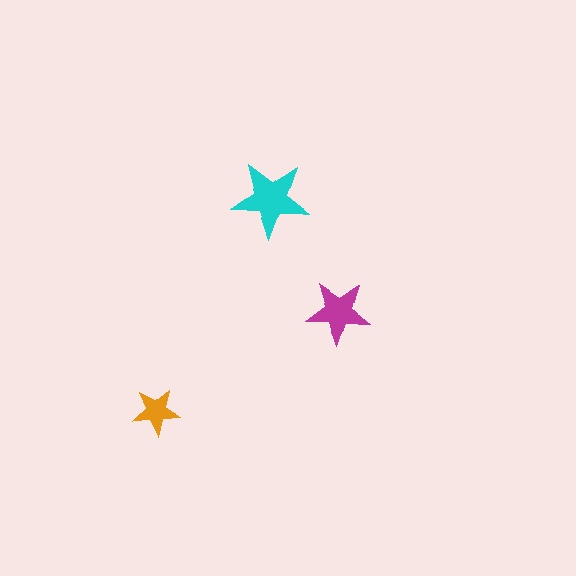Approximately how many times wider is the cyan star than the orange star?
About 1.5 times wider.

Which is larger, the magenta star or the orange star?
The magenta one.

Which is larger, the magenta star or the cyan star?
The cyan one.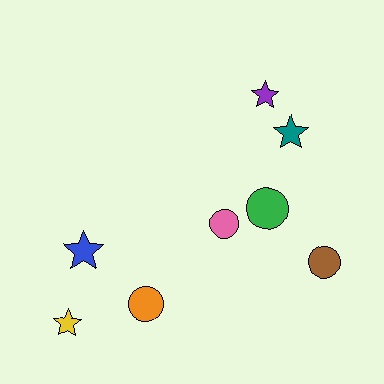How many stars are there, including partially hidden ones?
There are 4 stars.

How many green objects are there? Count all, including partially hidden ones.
There is 1 green object.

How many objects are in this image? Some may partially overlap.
There are 8 objects.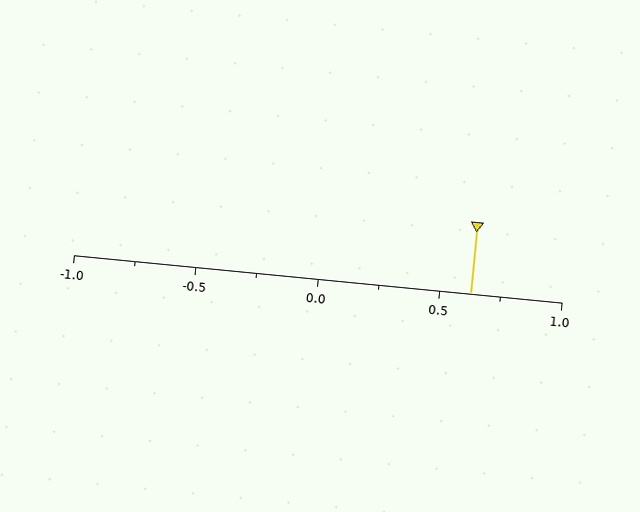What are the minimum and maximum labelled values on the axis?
The axis runs from -1.0 to 1.0.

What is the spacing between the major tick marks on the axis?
The major ticks are spaced 0.5 apart.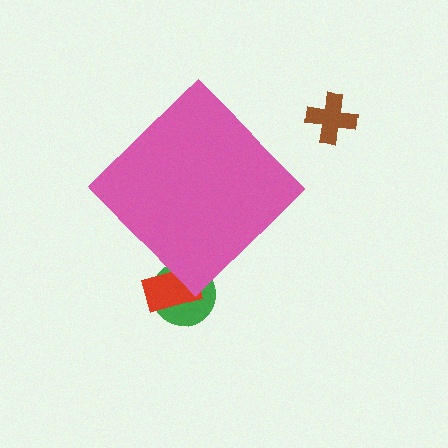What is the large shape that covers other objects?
A pink diamond.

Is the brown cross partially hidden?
No, the brown cross is fully visible.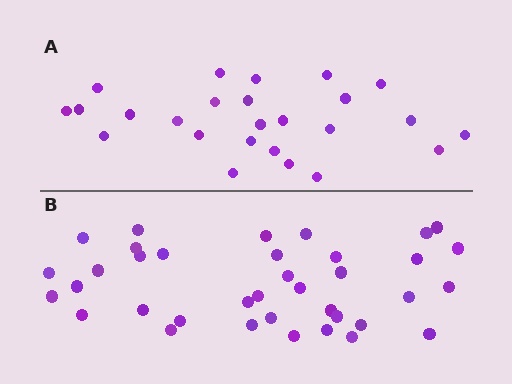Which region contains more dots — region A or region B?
Region B (the bottom region) has more dots.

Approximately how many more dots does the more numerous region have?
Region B has roughly 12 or so more dots than region A.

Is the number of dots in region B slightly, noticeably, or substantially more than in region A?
Region B has substantially more. The ratio is roughly 1.5 to 1.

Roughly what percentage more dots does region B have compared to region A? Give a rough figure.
About 50% more.